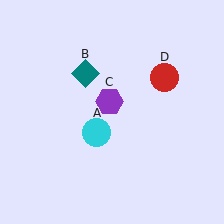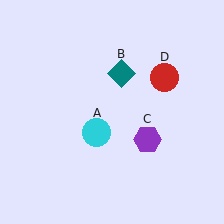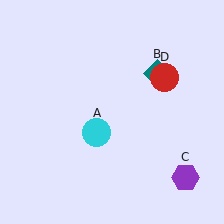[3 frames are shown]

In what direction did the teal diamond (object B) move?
The teal diamond (object B) moved right.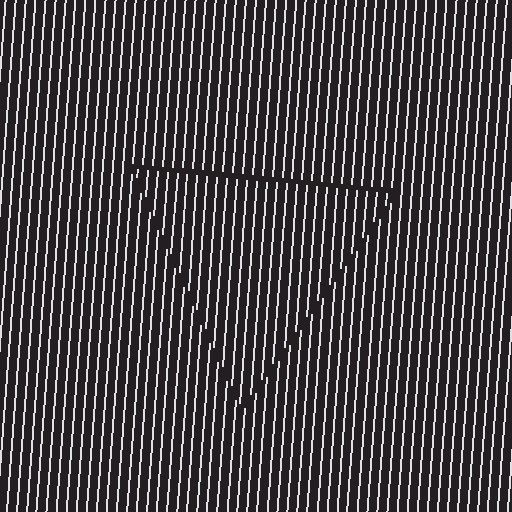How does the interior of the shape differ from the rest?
The interior of the shape contains the same grating, shifted by half a period — the contour is defined by the phase discontinuity where line-ends from the inner and outer gratings abut.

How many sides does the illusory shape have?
3 sides — the line-ends trace a triangle.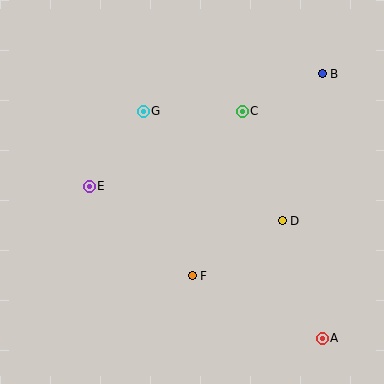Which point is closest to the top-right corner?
Point B is closest to the top-right corner.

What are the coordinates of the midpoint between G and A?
The midpoint between G and A is at (233, 225).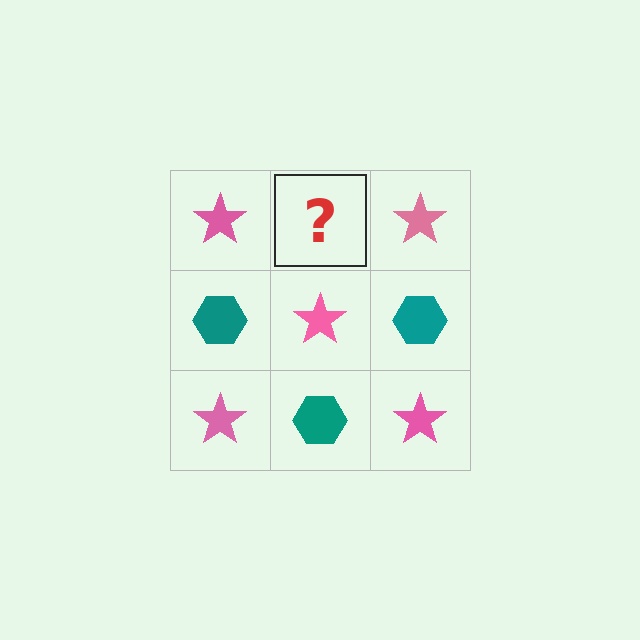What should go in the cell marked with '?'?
The missing cell should contain a teal hexagon.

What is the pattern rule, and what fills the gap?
The rule is that it alternates pink star and teal hexagon in a checkerboard pattern. The gap should be filled with a teal hexagon.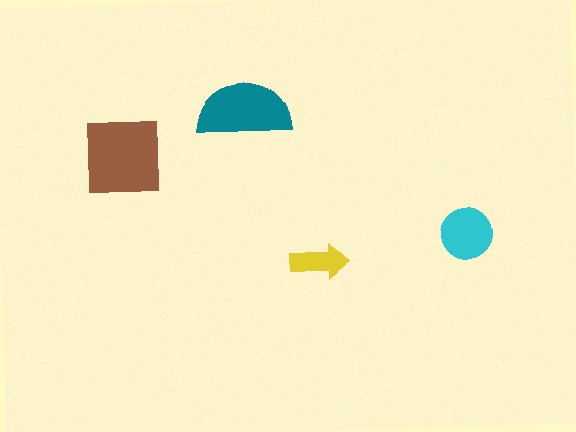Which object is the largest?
The brown square.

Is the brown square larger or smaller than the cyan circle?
Larger.